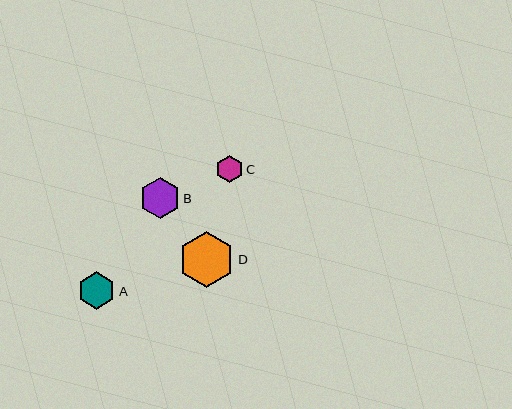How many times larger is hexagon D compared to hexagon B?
Hexagon D is approximately 1.4 times the size of hexagon B.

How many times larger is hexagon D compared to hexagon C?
Hexagon D is approximately 2.0 times the size of hexagon C.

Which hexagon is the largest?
Hexagon D is the largest with a size of approximately 55 pixels.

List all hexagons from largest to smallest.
From largest to smallest: D, B, A, C.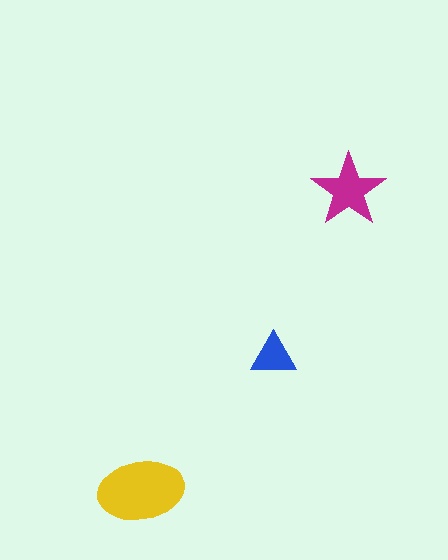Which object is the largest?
The yellow ellipse.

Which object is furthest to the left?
The yellow ellipse is leftmost.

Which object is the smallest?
The blue triangle.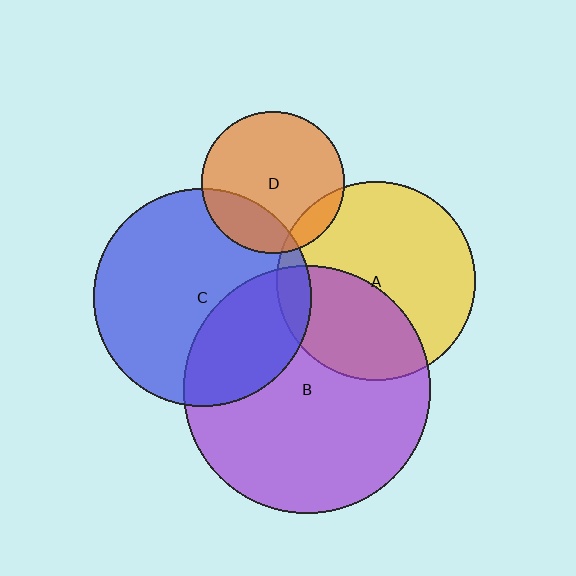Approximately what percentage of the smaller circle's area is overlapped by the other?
Approximately 10%.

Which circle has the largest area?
Circle B (purple).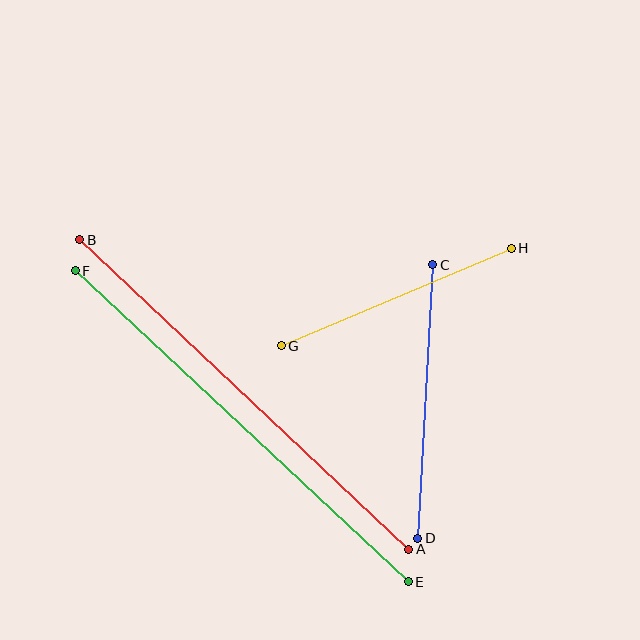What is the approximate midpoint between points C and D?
The midpoint is at approximately (425, 401) pixels.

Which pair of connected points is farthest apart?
Points E and F are farthest apart.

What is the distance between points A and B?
The distance is approximately 452 pixels.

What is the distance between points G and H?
The distance is approximately 250 pixels.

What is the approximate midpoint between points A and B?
The midpoint is at approximately (244, 395) pixels.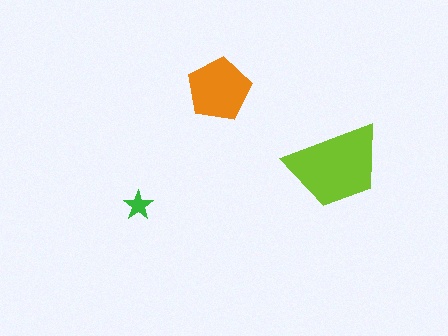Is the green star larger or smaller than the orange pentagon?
Smaller.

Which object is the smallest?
The green star.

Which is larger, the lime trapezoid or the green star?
The lime trapezoid.